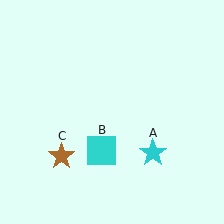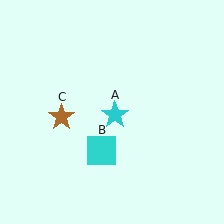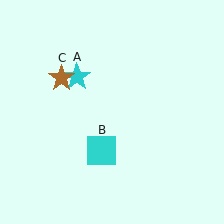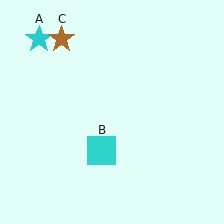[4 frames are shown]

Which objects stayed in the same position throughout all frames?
Cyan square (object B) remained stationary.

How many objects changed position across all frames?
2 objects changed position: cyan star (object A), brown star (object C).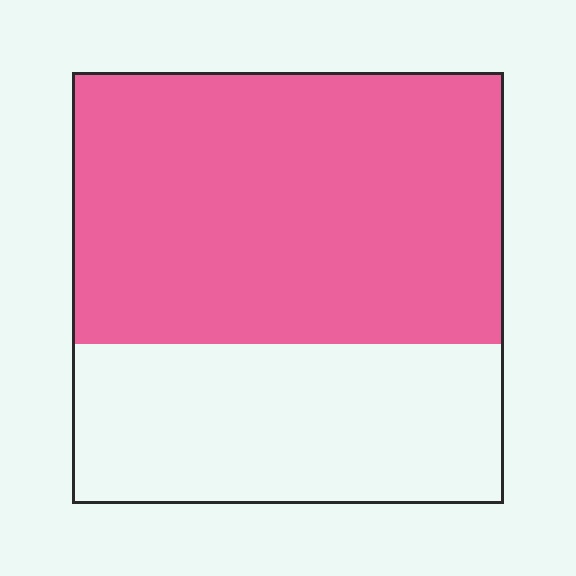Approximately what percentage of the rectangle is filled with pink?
Approximately 65%.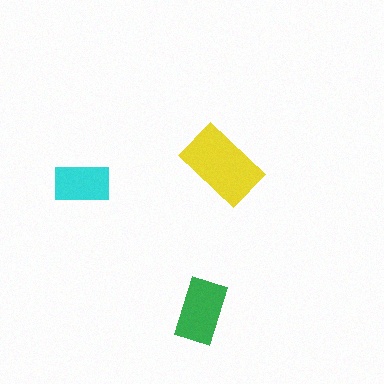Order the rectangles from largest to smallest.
the yellow one, the green one, the cyan one.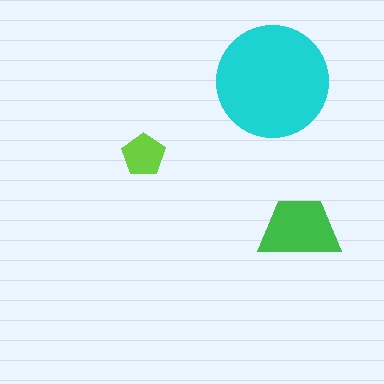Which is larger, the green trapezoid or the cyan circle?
The cyan circle.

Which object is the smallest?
The lime pentagon.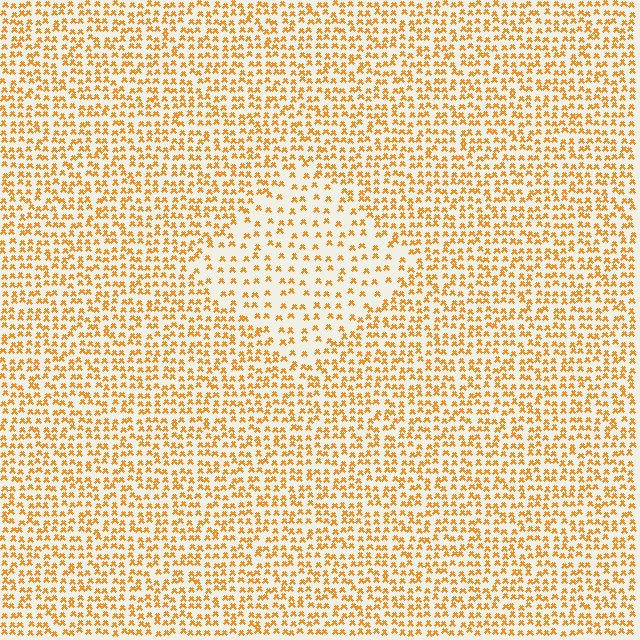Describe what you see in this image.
The image contains small orange elements arranged at two different densities. A diamond-shaped region is visible where the elements are less densely packed than the surrounding area.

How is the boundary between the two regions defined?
The boundary is defined by a change in element density (approximately 2.0x ratio). All elements are the same color, size, and shape.